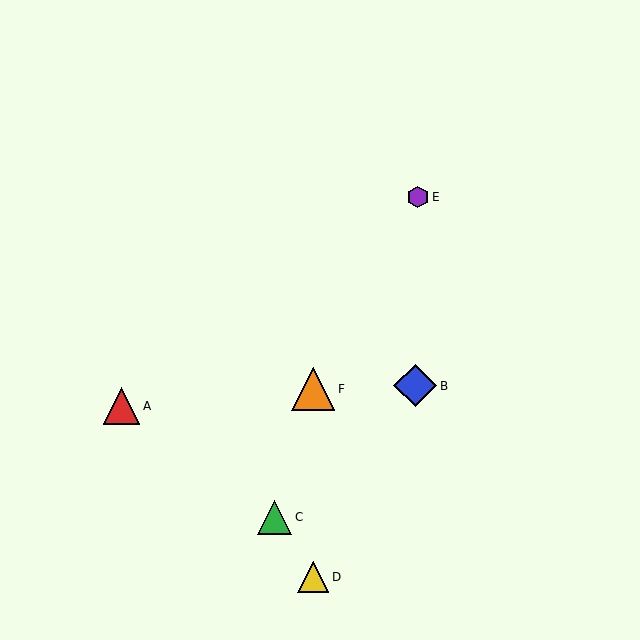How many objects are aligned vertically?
2 objects (D, F) are aligned vertically.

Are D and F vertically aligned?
Yes, both are at x≈313.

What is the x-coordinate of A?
Object A is at x≈122.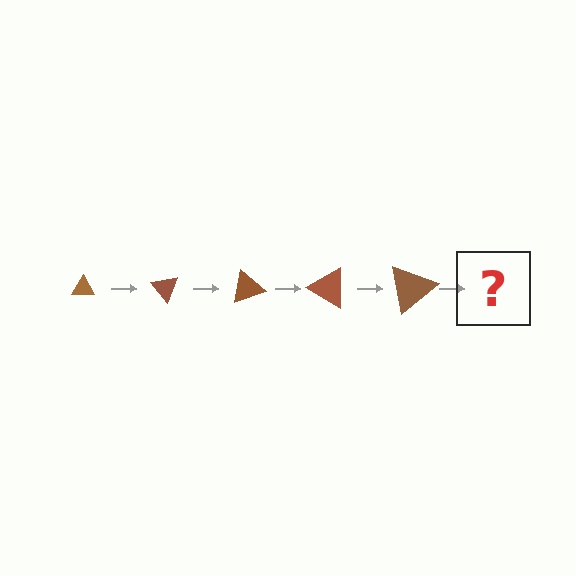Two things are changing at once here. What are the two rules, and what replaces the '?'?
The two rules are that the triangle grows larger each step and it rotates 50 degrees each step. The '?' should be a triangle, larger than the previous one and rotated 250 degrees from the start.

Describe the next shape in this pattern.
It should be a triangle, larger than the previous one and rotated 250 degrees from the start.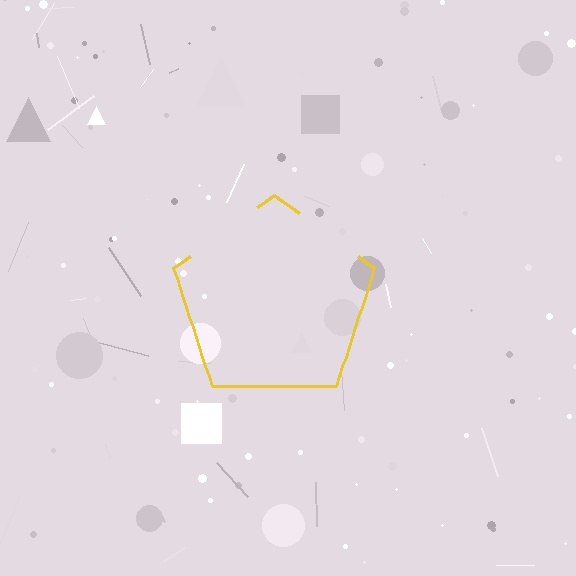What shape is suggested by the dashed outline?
The dashed outline suggests a pentagon.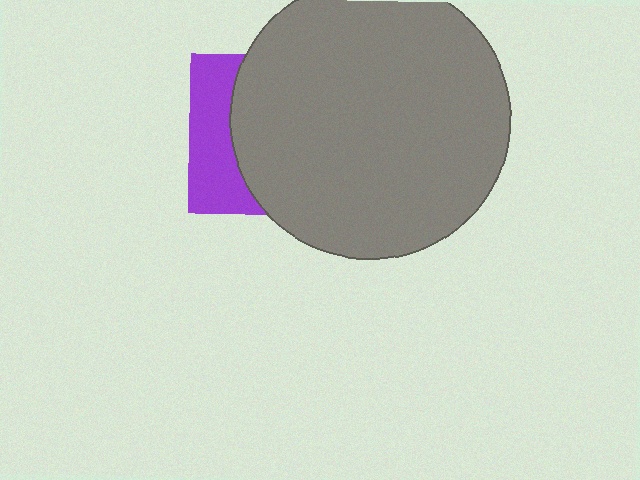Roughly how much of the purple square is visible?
A small part of it is visible (roughly 31%).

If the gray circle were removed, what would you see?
You would see the complete purple square.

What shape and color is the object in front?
The object in front is a gray circle.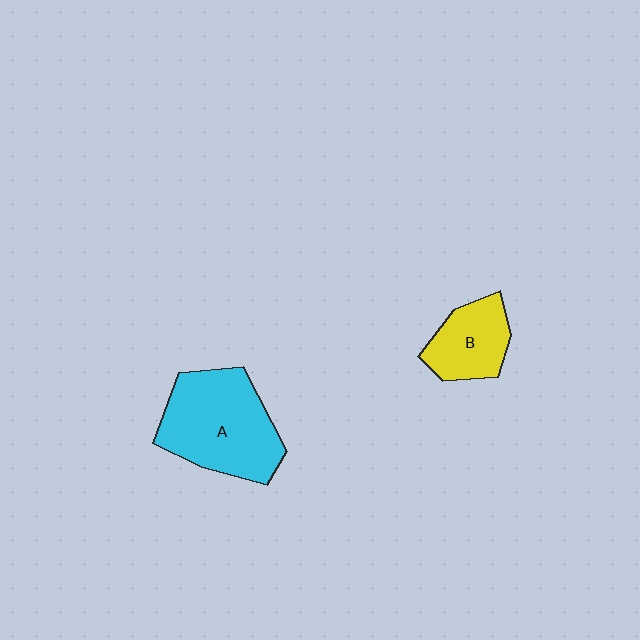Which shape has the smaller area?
Shape B (yellow).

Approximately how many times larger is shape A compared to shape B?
Approximately 1.9 times.